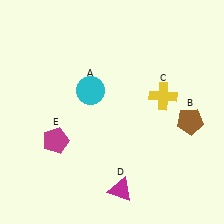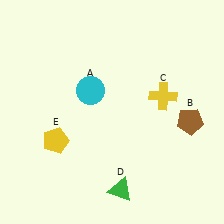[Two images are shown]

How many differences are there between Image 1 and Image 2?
There are 2 differences between the two images.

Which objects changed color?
D changed from magenta to green. E changed from magenta to yellow.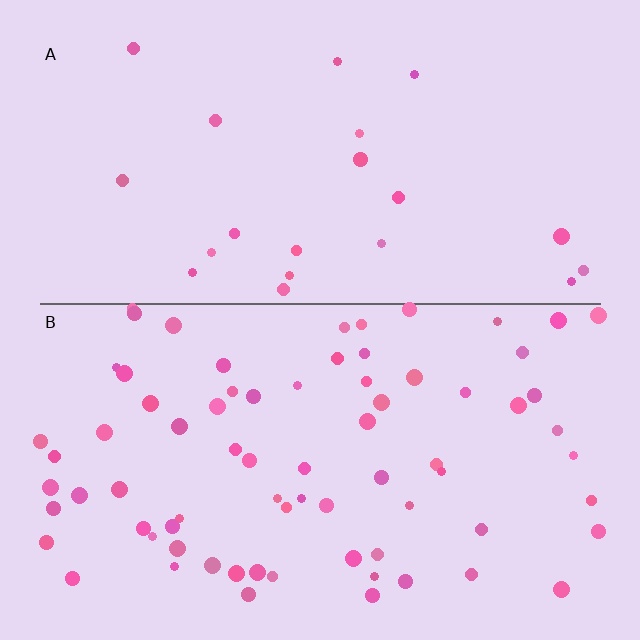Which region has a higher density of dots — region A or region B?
B (the bottom).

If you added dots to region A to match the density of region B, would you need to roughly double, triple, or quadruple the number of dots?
Approximately triple.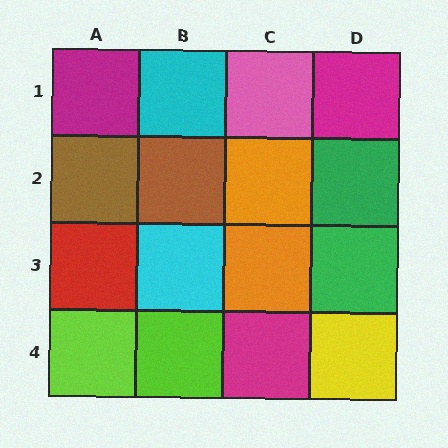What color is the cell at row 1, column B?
Cyan.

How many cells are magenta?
3 cells are magenta.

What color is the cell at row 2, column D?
Green.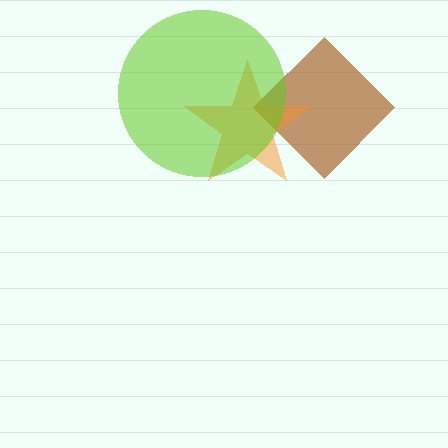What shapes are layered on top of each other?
The layered shapes are: a brown diamond, an orange star, a lime circle.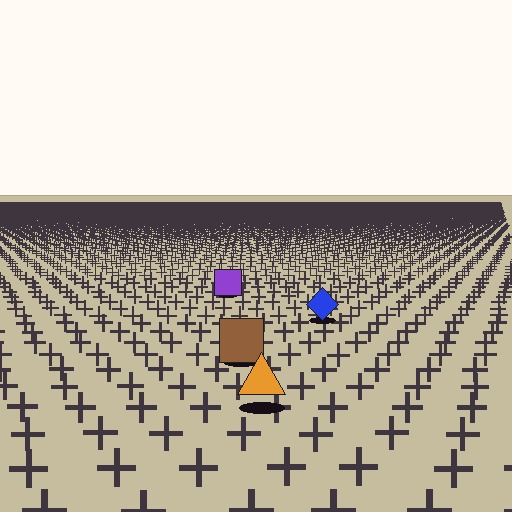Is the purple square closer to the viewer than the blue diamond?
No. The blue diamond is closer — you can tell from the texture gradient: the ground texture is coarser near it.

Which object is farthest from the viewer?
The purple square is farthest from the viewer. It appears smaller and the ground texture around it is denser.